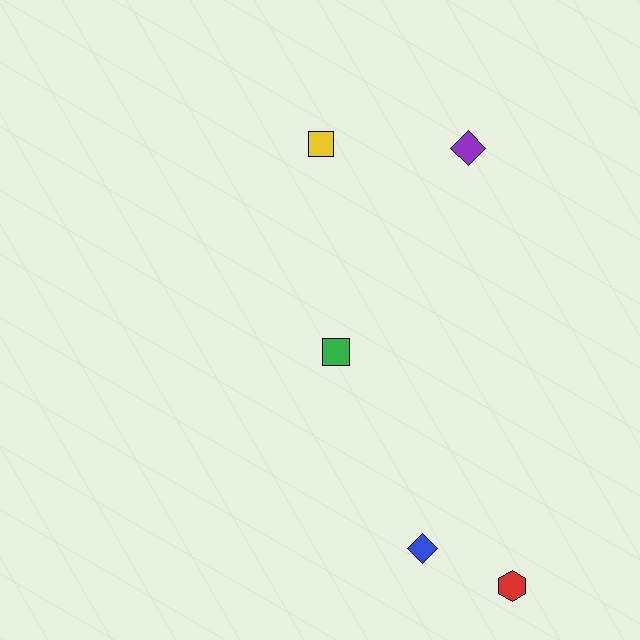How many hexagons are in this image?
There is 1 hexagon.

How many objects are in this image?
There are 5 objects.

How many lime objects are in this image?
There are no lime objects.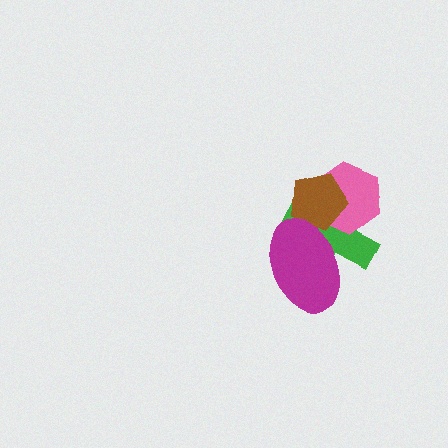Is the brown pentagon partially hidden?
Yes, it is partially covered by another shape.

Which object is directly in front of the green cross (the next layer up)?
The pink hexagon is directly in front of the green cross.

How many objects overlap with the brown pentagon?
3 objects overlap with the brown pentagon.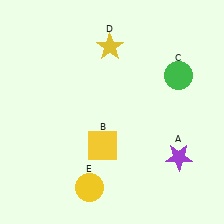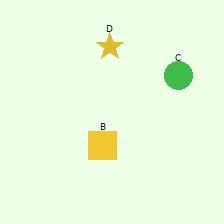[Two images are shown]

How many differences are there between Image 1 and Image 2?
There are 2 differences between the two images.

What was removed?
The purple star (A), the yellow circle (E) were removed in Image 2.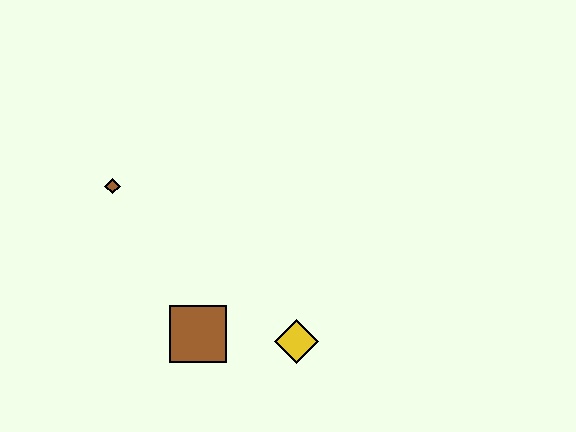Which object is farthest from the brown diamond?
The yellow diamond is farthest from the brown diamond.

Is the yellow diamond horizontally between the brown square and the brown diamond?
No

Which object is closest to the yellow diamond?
The brown square is closest to the yellow diamond.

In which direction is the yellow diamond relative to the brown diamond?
The yellow diamond is to the right of the brown diamond.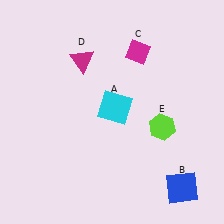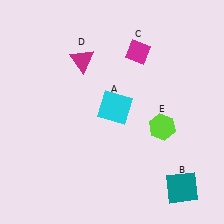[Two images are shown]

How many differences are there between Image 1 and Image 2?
There is 1 difference between the two images.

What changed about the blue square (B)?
In Image 1, B is blue. In Image 2, it changed to teal.